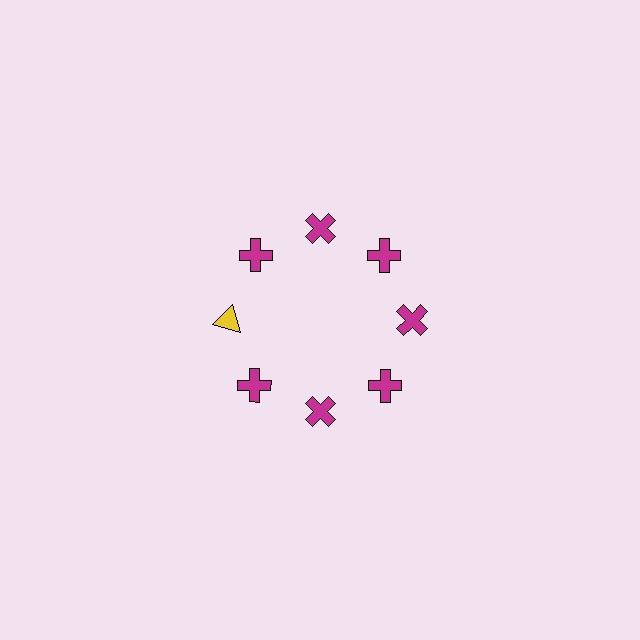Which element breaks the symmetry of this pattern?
The yellow triangle at roughly the 9 o'clock position breaks the symmetry. All other shapes are magenta crosses.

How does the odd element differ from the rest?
It differs in both color (yellow instead of magenta) and shape (triangle instead of cross).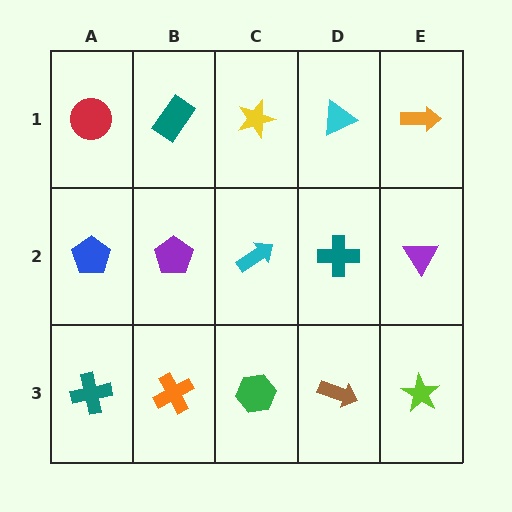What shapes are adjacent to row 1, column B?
A purple pentagon (row 2, column B), a red circle (row 1, column A), a yellow star (row 1, column C).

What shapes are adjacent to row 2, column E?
An orange arrow (row 1, column E), a lime star (row 3, column E), a teal cross (row 2, column D).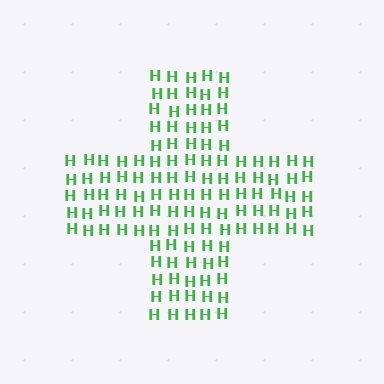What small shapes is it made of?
It is made of small letter H's.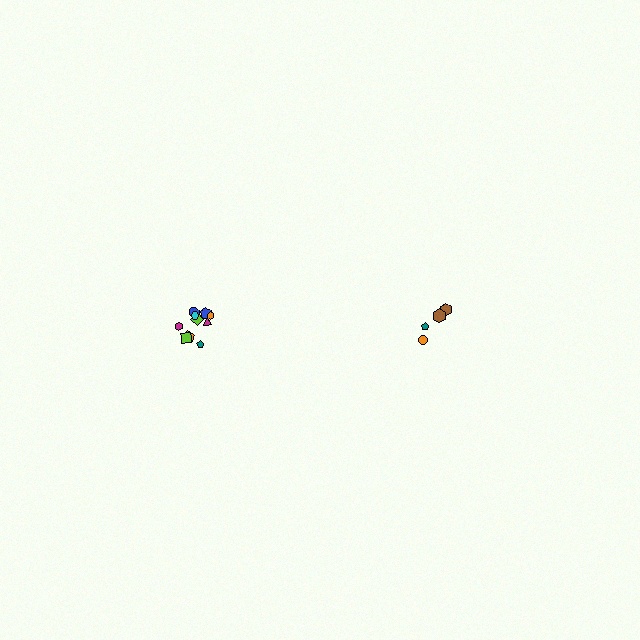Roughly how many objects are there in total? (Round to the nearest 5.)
Roughly 15 objects in total.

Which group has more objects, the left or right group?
The left group.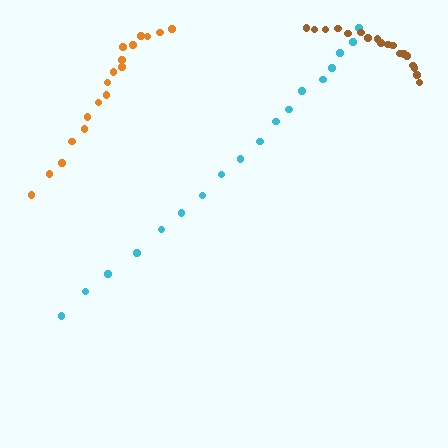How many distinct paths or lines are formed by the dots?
There are 3 distinct paths.